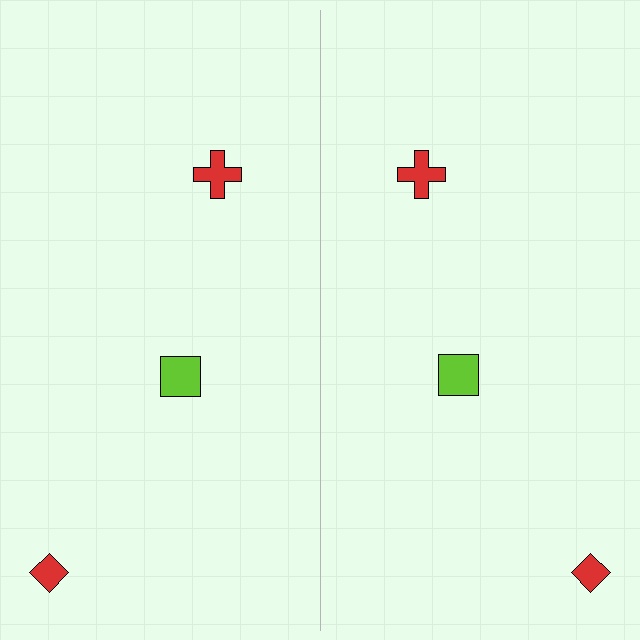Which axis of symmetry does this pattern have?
The pattern has a vertical axis of symmetry running through the center of the image.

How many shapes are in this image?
There are 6 shapes in this image.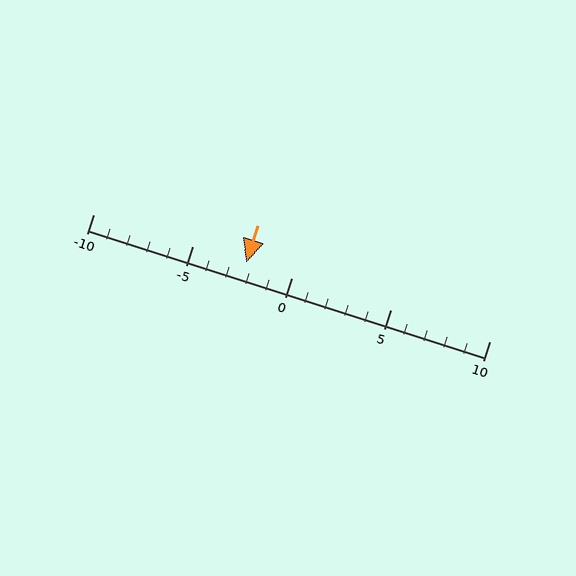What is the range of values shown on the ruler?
The ruler shows values from -10 to 10.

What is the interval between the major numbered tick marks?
The major tick marks are spaced 5 units apart.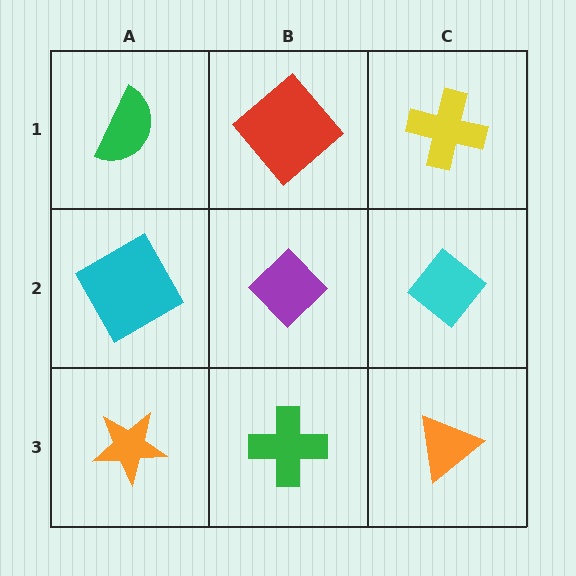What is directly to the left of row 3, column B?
An orange star.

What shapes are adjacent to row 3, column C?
A cyan diamond (row 2, column C), a green cross (row 3, column B).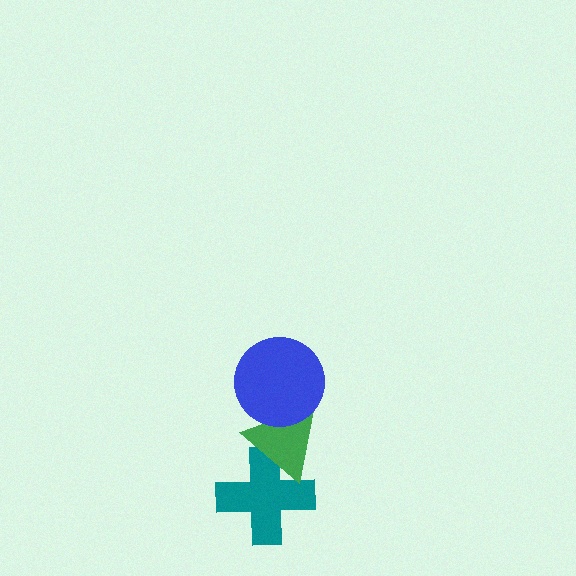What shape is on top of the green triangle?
The blue circle is on top of the green triangle.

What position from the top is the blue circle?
The blue circle is 1st from the top.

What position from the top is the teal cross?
The teal cross is 3rd from the top.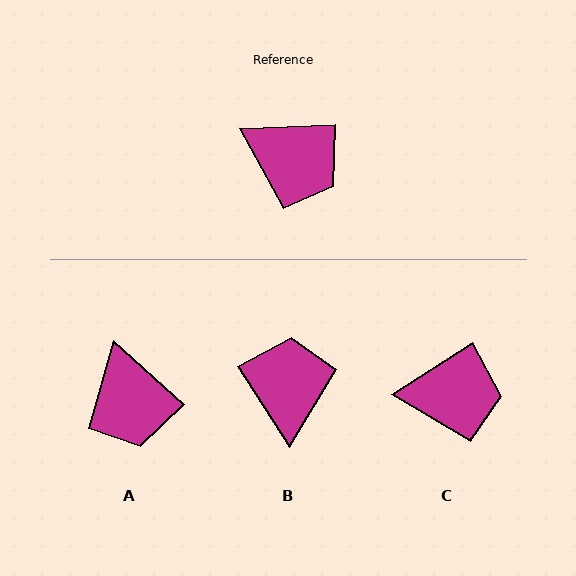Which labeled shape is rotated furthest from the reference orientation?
B, about 121 degrees away.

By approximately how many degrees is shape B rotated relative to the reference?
Approximately 121 degrees counter-clockwise.